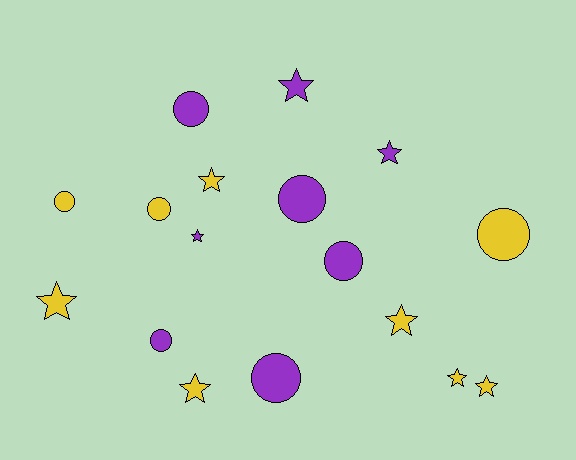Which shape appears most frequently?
Star, with 9 objects.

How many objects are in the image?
There are 17 objects.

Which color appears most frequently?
Yellow, with 9 objects.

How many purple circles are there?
There are 5 purple circles.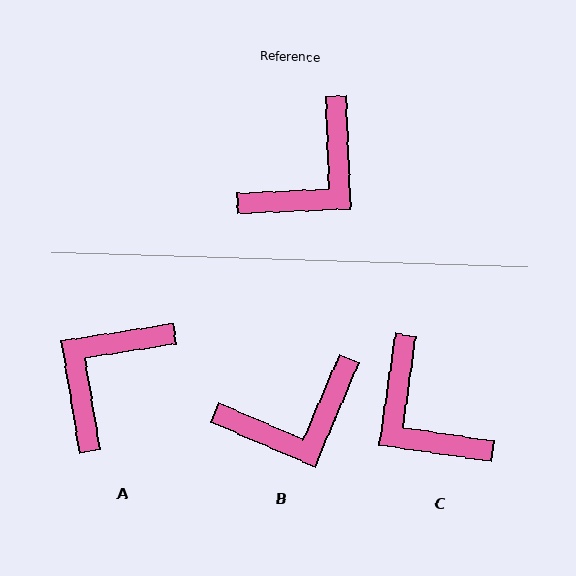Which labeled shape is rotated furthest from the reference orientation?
A, about 173 degrees away.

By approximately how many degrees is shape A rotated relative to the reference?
Approximately 173 degrees clockwise.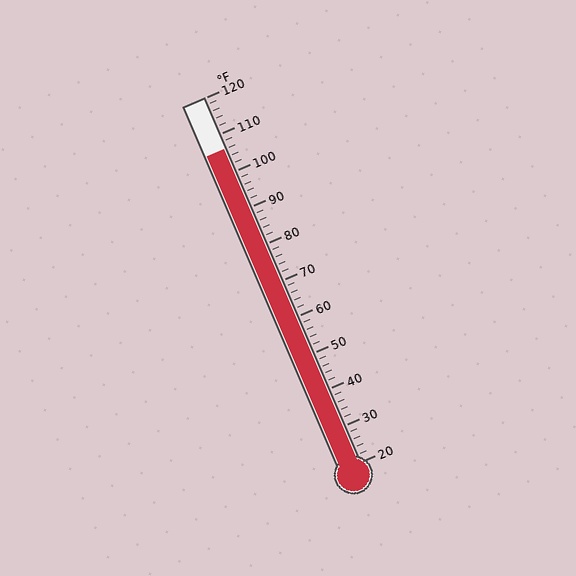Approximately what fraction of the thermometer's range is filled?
The thermometer is filled to approximately 85% of its range.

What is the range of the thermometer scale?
The thermometer scale ranges from 20°F to 120°F.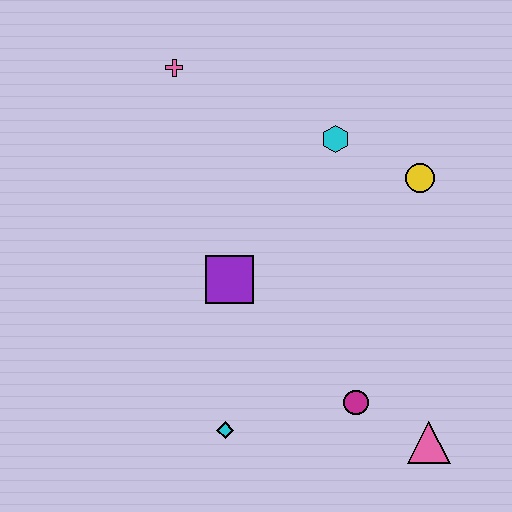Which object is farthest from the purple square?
The pink triangle is farthest from the purple square.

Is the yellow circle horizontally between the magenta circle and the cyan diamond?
No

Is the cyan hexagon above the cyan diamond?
Yes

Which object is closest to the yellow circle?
The cyan hexagon is closest to the yellow circle.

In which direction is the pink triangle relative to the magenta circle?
The pink triangle is to the right of the magenta circle.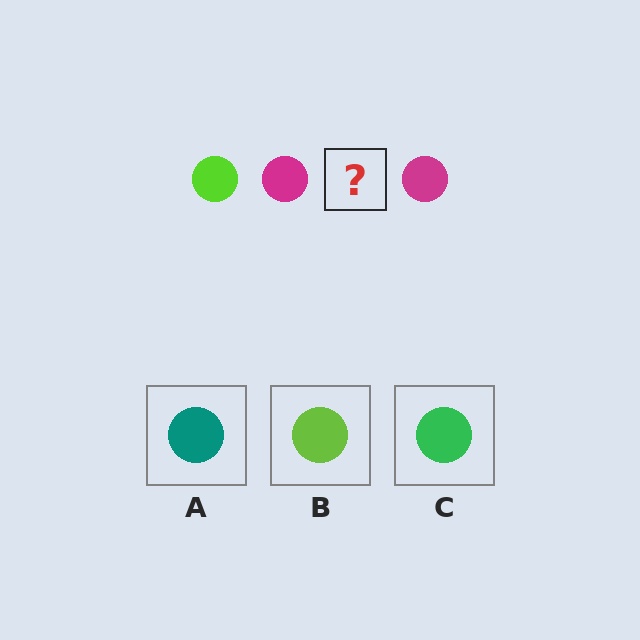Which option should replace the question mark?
Option B.